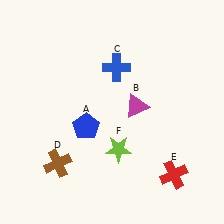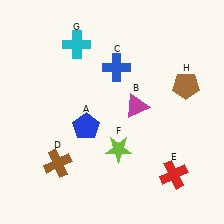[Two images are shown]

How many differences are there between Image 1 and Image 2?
There are 2 differences between the two images.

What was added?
A cyan cross (G), a brown pentagon (H) were added in Image 2.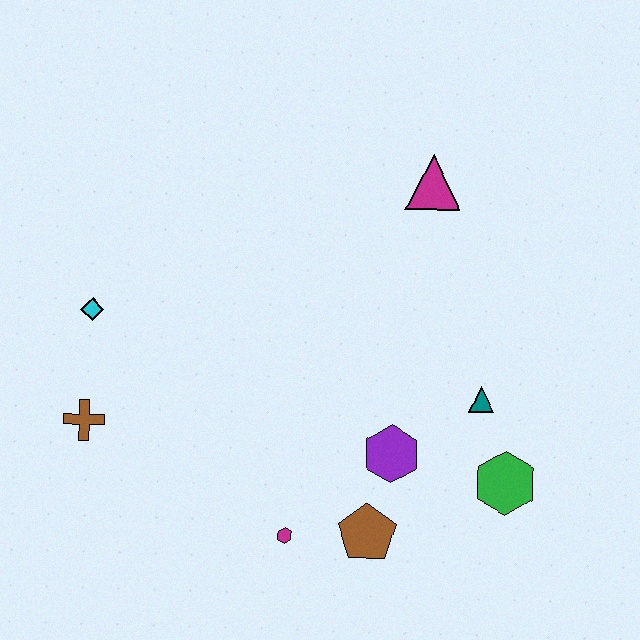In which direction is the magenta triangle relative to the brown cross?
The magenta triangle is to the right of the brown cross.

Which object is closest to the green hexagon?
The teal triangle is closest to the green hexagon.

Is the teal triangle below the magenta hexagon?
No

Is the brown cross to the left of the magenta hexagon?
Yes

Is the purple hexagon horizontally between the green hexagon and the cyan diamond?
Yes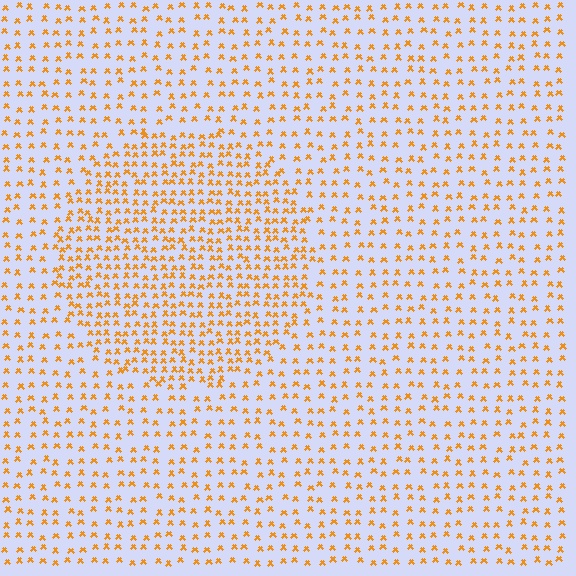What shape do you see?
I see a circle.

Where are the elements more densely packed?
The elements are more densely packed inside the circle boundary.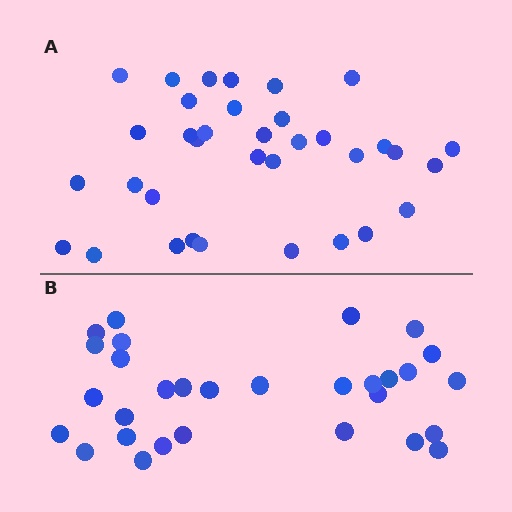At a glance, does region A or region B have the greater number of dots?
Region A (the top region) has more dots.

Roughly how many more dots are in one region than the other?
Region A has about 5 more dots than region B.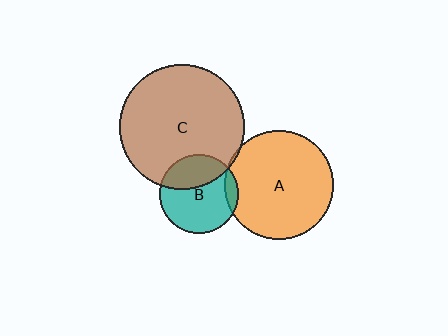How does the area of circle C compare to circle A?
Approximately 1.3 times.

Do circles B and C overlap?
Yes.